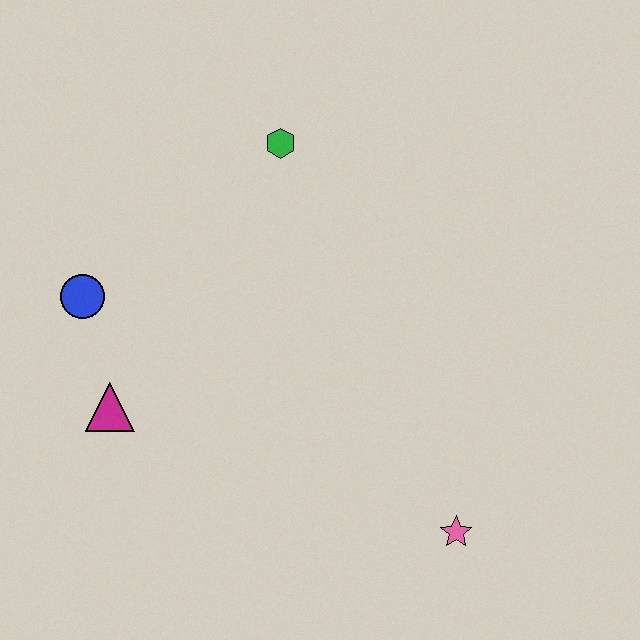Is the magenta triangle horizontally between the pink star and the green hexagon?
No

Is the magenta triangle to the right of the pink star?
No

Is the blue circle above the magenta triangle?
Yes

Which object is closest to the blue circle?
The magenta triangle is closest to the blue circle.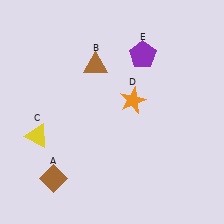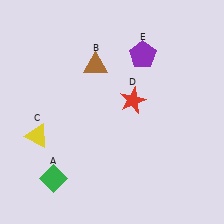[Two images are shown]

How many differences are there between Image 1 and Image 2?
There are 2 differences between the two images.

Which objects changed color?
A changed from brown to green. D changed from orange to red.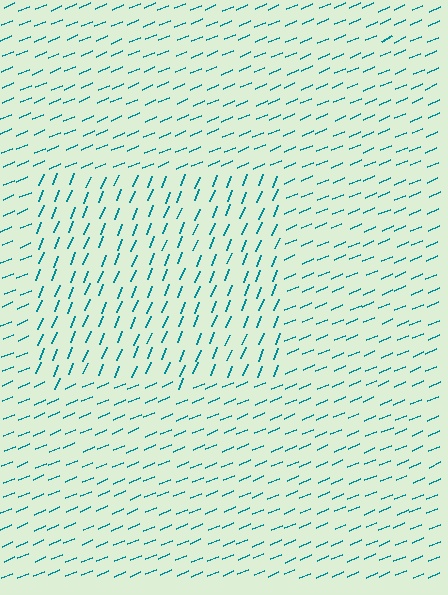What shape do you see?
I see a rectangle.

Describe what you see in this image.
The image is filled with small teal line segments. A rectangle region in the image has lines oriented differently from the surrounding lines, creating a visible texture boundary.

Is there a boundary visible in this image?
Yes, there is a texture boundary formed by a change in line orientation.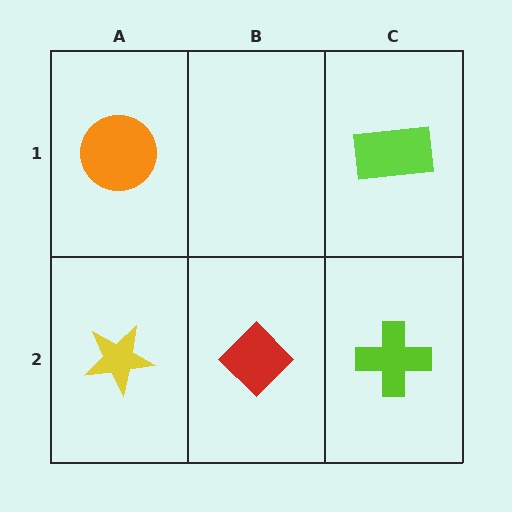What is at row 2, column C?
A lime cross.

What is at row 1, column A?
An orange circle.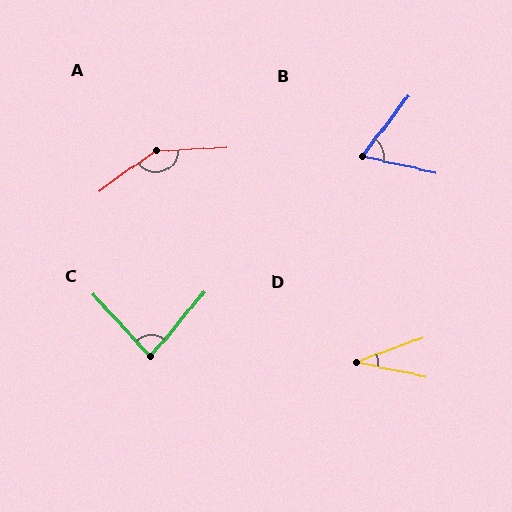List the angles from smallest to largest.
D (33°), B (66°), C (83°), A (148°).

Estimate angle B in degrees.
Approximately 66 degrees.